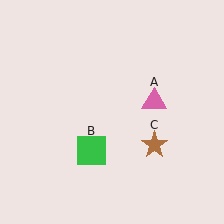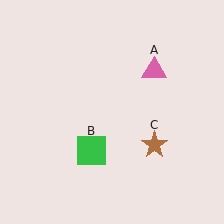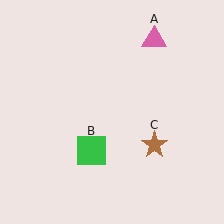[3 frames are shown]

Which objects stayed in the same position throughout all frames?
Green square (object B) and brown star (object C) remained stationary.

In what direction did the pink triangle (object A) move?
The pink triangle (object A) moved up.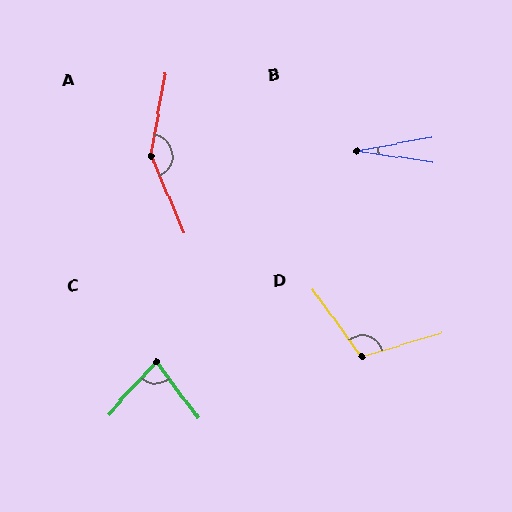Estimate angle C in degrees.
Approximately 79 degrees.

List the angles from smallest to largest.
B (19°), C (79°), D (109°), A (146°).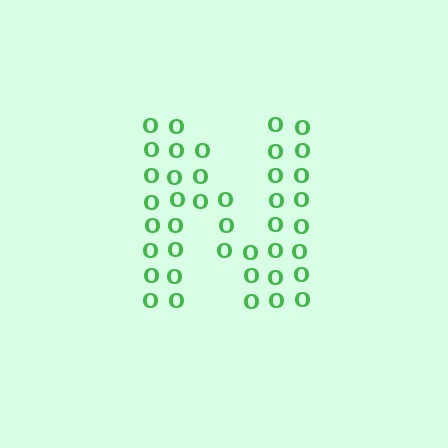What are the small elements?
The small elements are letter O's.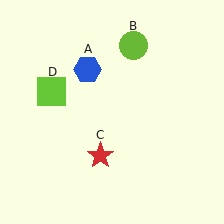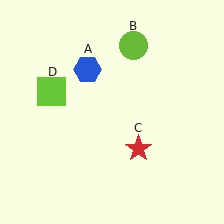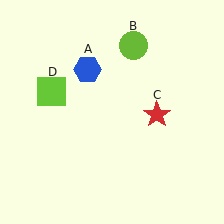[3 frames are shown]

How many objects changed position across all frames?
1 object changed position: red star (object C).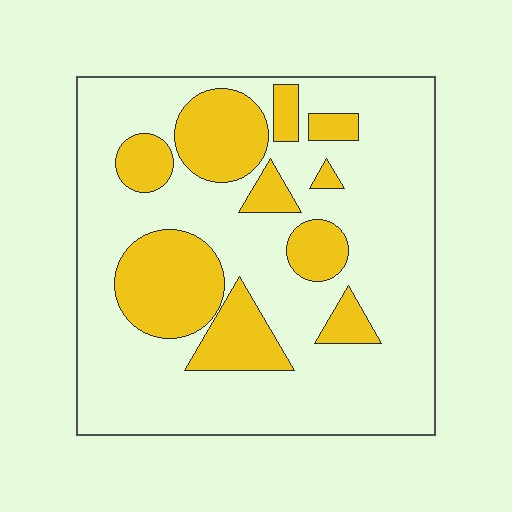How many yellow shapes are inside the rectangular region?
10.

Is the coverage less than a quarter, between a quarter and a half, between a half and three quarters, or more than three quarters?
Between a quarter and a half.